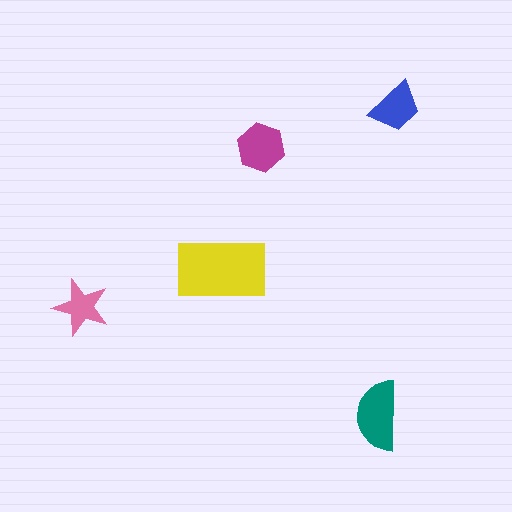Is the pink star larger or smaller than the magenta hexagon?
Smaller.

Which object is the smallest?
The pink star.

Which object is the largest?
The yellow rectangle.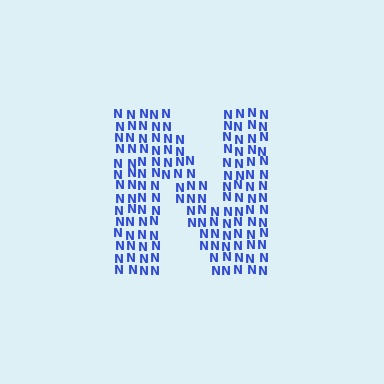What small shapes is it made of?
It is made of small letter N's.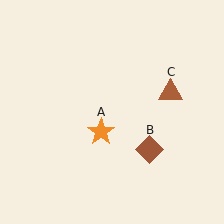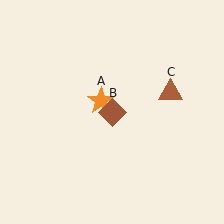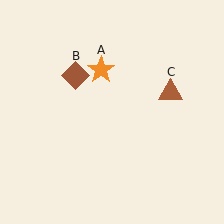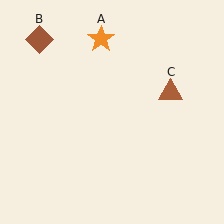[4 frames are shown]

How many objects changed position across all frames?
2 objects changed position: orange star (object A), brown diamond (object B).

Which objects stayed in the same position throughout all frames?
Brown triangle (object C) remained stationary.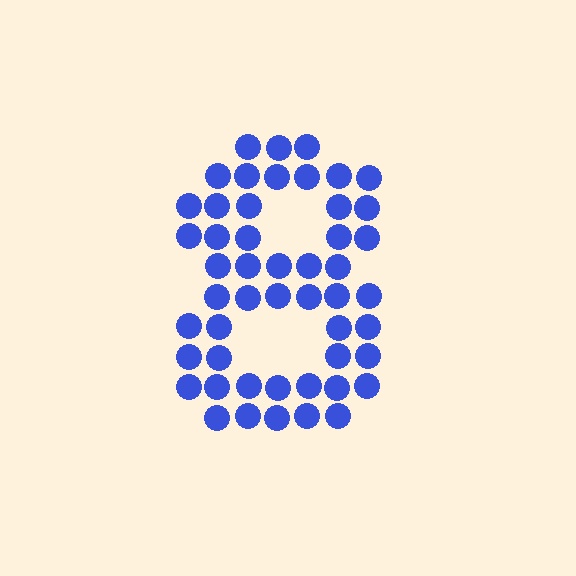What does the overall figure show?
The overall figure shows the digit 8.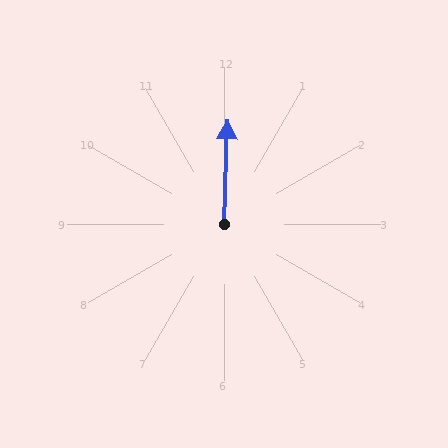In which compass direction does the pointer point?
North.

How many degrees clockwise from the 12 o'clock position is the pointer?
Approximately 2 degrees.